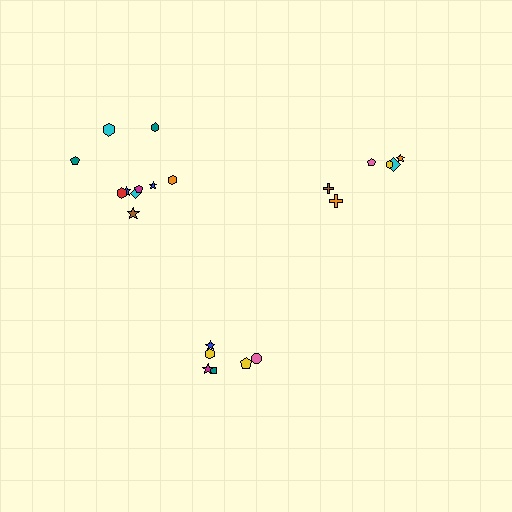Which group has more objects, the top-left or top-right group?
The top-left group.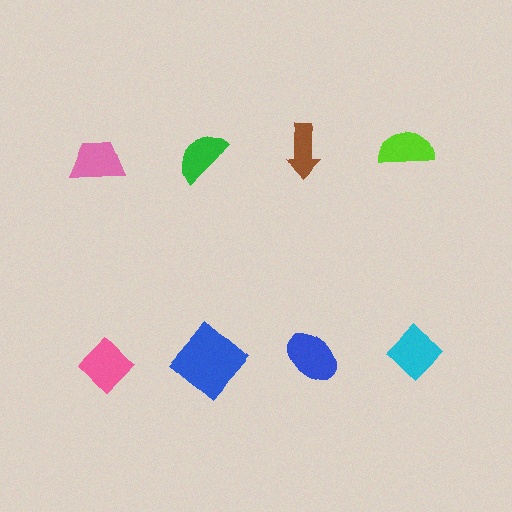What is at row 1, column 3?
A brown arrow.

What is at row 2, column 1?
A pink diamond.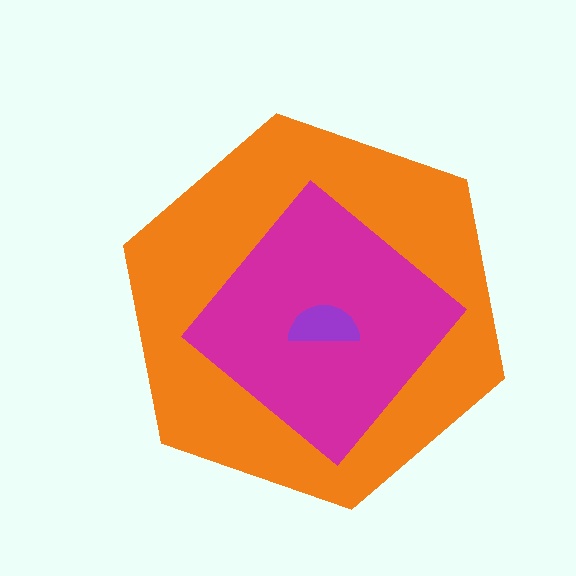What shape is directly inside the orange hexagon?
The magenta diamond.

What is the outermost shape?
The orange hexagon.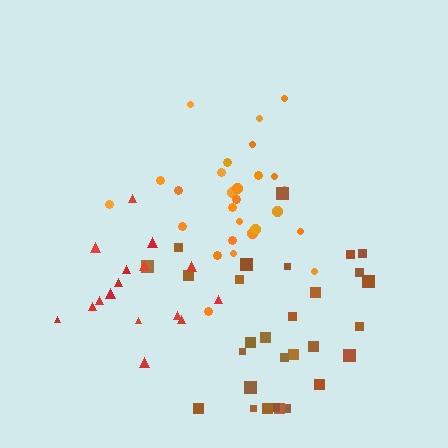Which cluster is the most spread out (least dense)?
Brown.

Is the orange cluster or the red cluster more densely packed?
Red.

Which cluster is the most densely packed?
Red.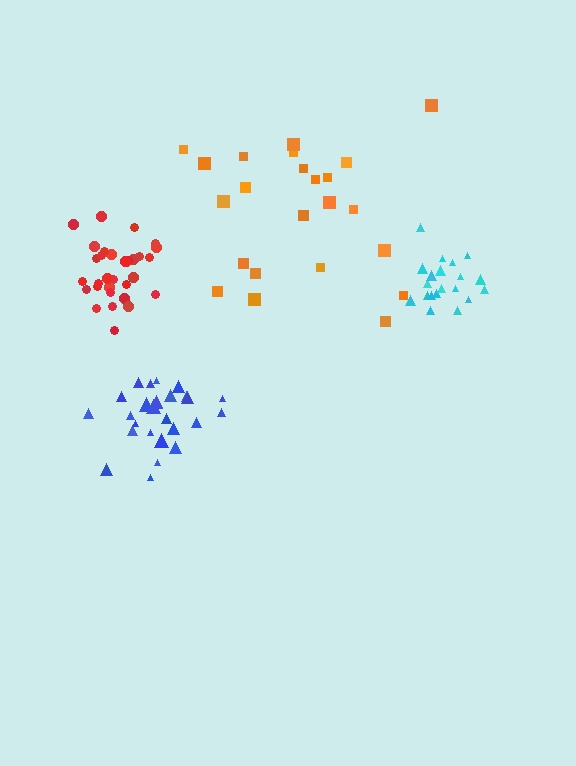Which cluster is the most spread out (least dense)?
Orange.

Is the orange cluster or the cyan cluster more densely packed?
Cyan.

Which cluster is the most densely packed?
Red.